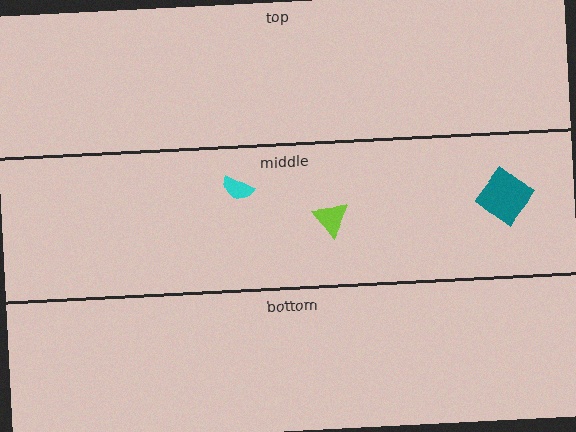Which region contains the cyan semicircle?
The middle region.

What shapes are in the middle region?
The lime triangle, the teal diamond, the cyan semicircle.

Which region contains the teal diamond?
The middle region.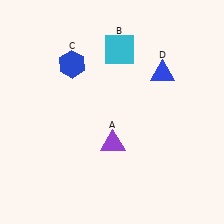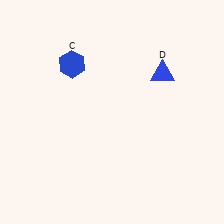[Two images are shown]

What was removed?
The cyan square (B), the purple triangle (A) were removed in Image 2.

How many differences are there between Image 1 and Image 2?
There are 2 differences between the two images.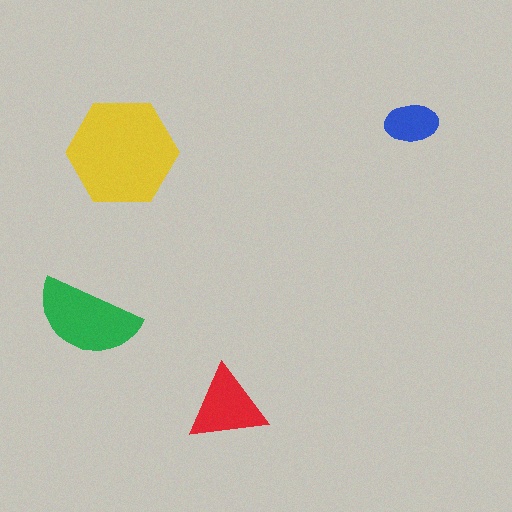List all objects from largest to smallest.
The yellow hexagon, the green semicircle, the red triangle, the blue ellipse.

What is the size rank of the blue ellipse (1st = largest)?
4th.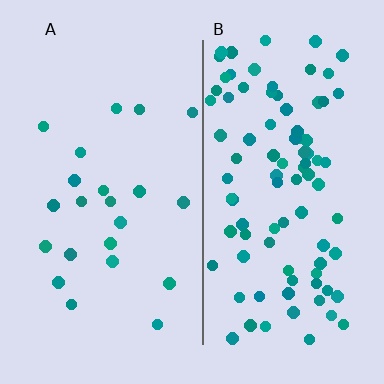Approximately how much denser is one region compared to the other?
Approximately 4.2× — region B over region A.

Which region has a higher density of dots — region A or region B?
B (the right).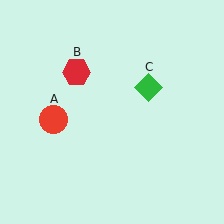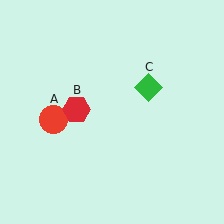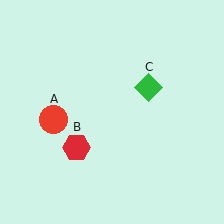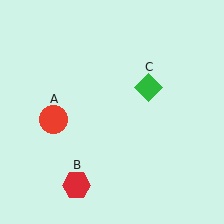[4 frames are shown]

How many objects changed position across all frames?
1 object changed position: red hexagon (object B).